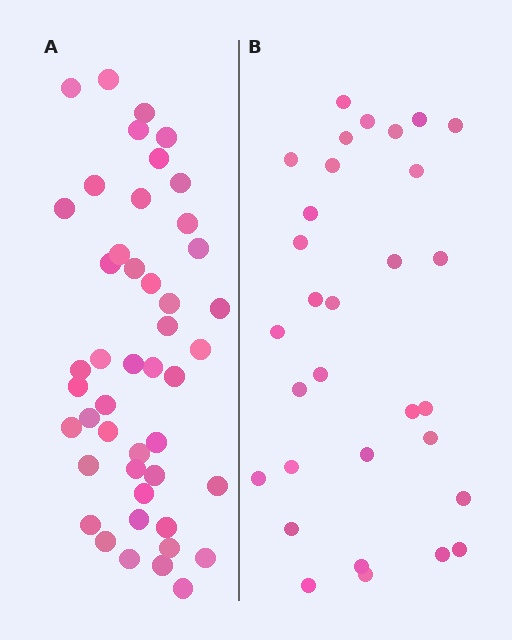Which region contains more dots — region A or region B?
Region A (the left region) has more dots.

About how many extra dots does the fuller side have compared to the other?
Region A has approximately 15 more dots than region B.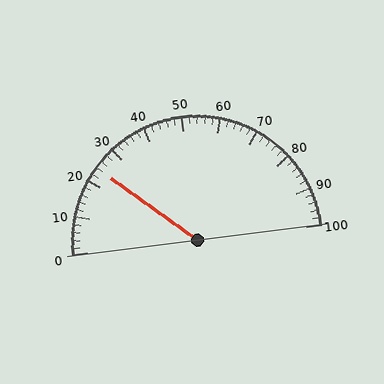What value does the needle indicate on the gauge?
The needle indicates approximately 24.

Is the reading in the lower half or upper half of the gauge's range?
The reading is in the lower half of the range (0 to 100).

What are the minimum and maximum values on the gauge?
The gauge ranges from 0 to 100.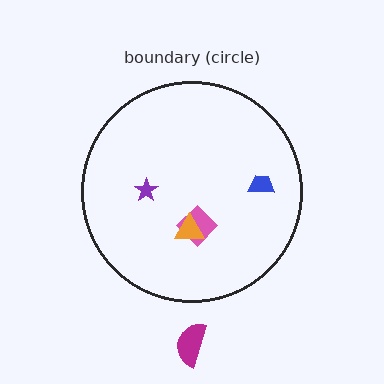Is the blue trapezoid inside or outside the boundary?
Inside.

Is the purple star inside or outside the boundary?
Inside.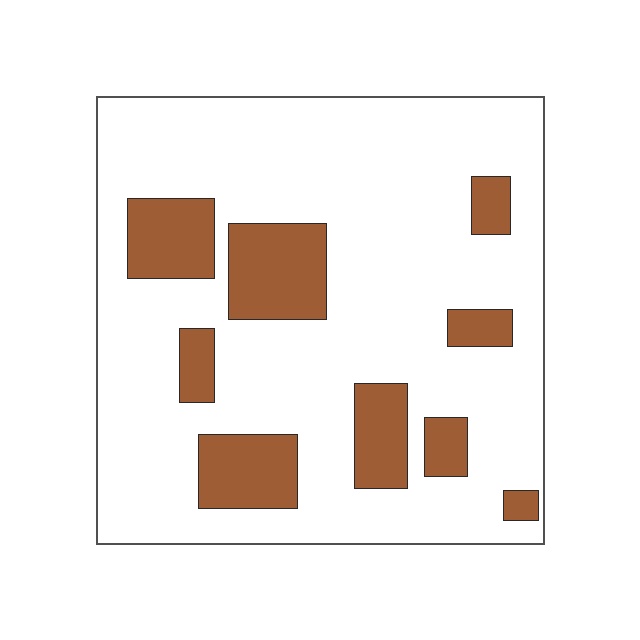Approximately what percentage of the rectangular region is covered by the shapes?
Approximately 20%.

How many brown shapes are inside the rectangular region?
9.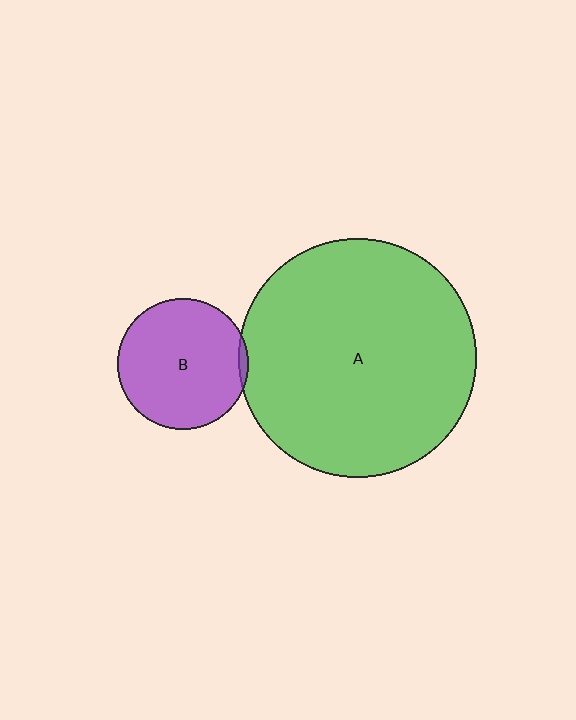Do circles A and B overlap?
Yes.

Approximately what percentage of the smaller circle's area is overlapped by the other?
Approximately 5%.